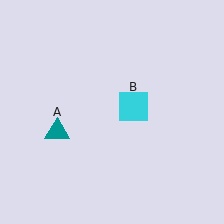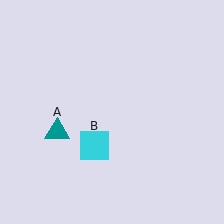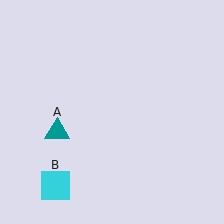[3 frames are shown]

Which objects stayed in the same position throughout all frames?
Teal triangle (object A) remained stationary.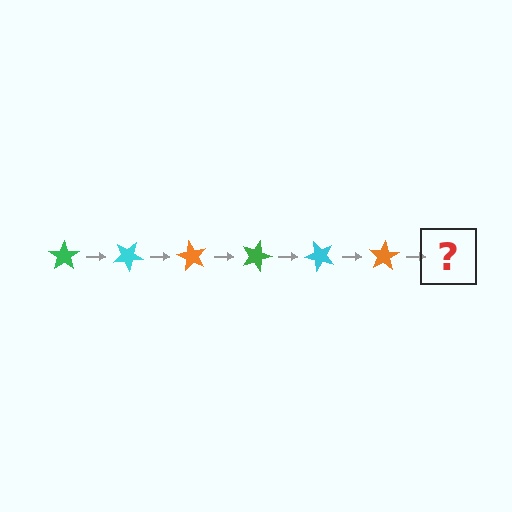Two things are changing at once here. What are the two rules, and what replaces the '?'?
The two rules are that it rotates 30 degrees each step and the color cycles through green, cyan, and orange. The '?' should be a green star, rotated 180 degrees from the start.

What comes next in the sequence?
The next element should be a green star, rotated 180 degrees from the start.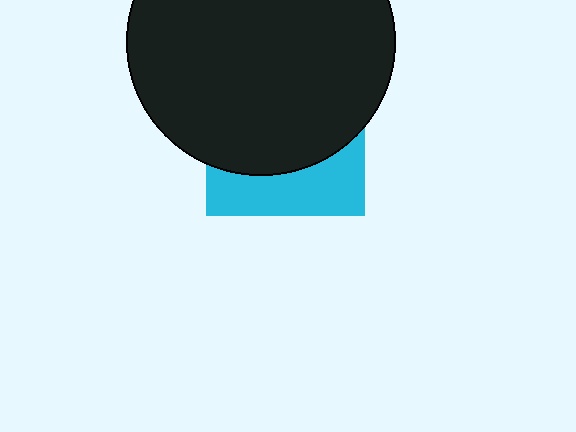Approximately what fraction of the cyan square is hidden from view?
Roughly 68% of the cyan square is hidden behind the black circle.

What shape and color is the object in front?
The object in front is a black circle.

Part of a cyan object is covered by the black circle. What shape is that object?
It is a square.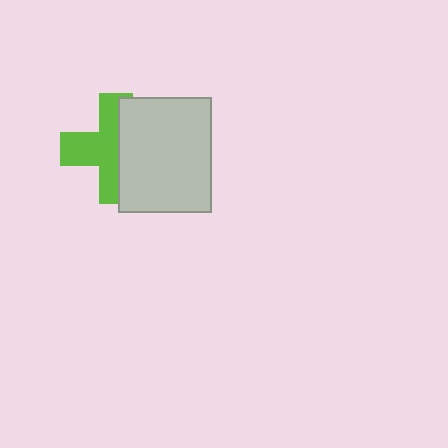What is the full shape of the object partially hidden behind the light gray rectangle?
The partially hidden object is a lime cross.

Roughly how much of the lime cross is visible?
About half of it is visible (roughly 53%).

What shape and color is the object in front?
The object in front is a light gray rectangle.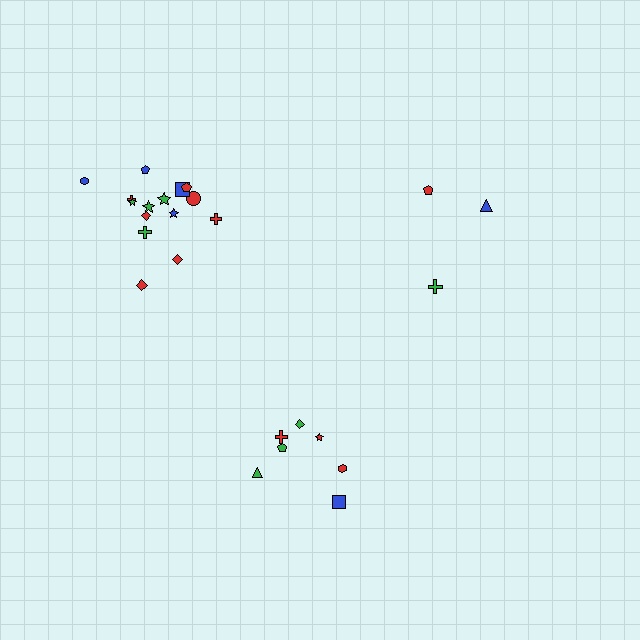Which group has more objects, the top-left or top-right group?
The top-left group.